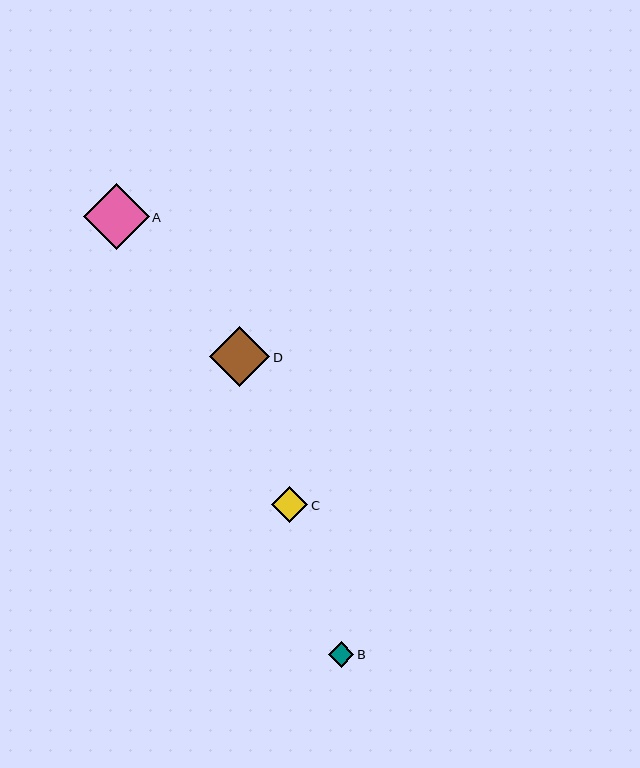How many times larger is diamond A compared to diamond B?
Diamond A is approximately 2.5 times the size of diamond B.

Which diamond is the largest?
Diamond A is the largest with a size of approximately 66 pixels.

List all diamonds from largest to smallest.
From largest to smallest: A, D, C, B.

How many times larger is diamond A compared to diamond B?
Diamond A is approximately 2.5 times the size of diamond B.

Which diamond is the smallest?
Diamond B is the smallest with a size of approximately 26 pixels.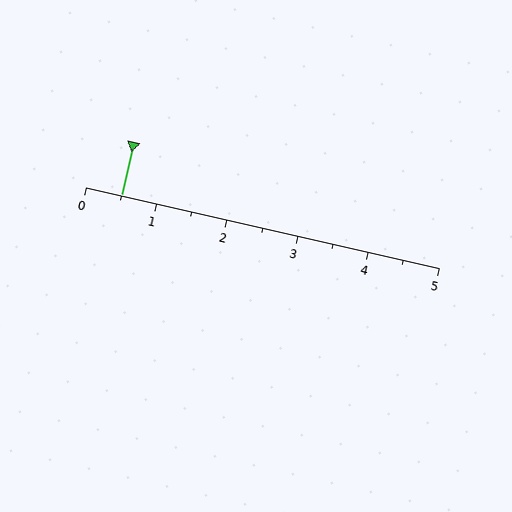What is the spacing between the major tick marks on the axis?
The major ticks are spaced 1 apart.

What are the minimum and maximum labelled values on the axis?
The axis runs from 0 to 5.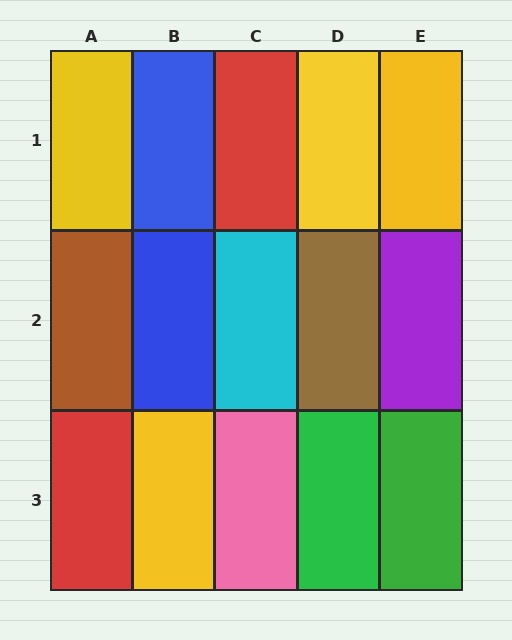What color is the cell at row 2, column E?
Purple.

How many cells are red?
2 cells are red.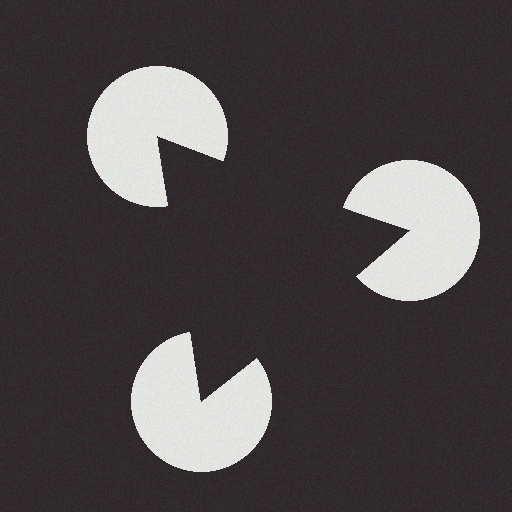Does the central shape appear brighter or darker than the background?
It typically appears slightly darker than the background, even though no actual brightness change is drawn.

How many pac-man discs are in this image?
There are 3 — one at each vertex of the illusory triangle.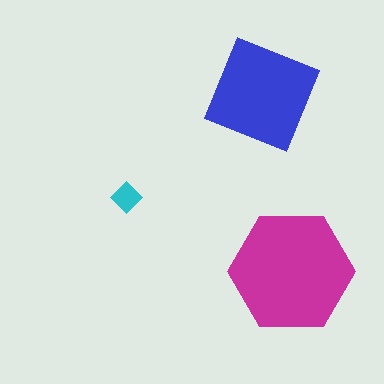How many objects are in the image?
There are 3 objects in the image.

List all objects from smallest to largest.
The cyan diamond, the blue square, the magenta hexagon.